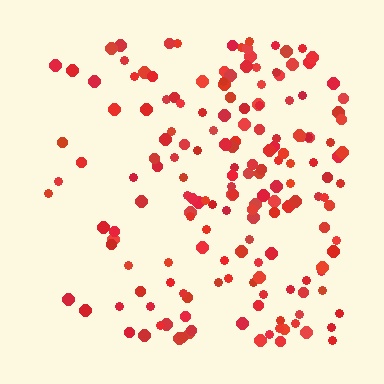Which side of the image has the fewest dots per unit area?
The left.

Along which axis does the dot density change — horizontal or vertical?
Horizontal.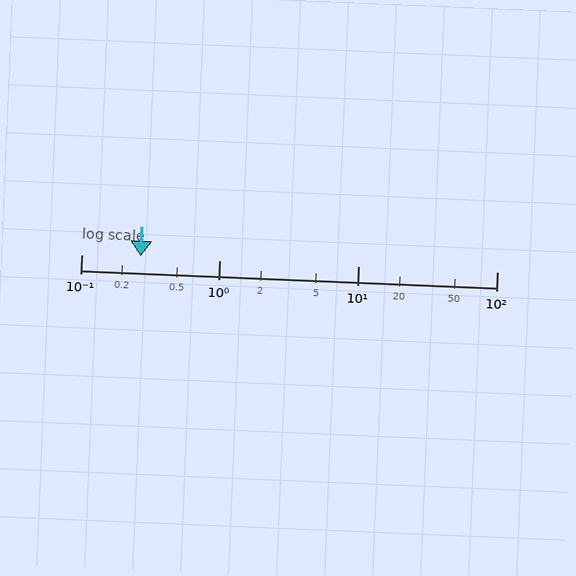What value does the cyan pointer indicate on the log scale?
The pointer indicates approximately 0.27.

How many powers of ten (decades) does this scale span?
The scale spans 3 decades, from 0.1 to 100.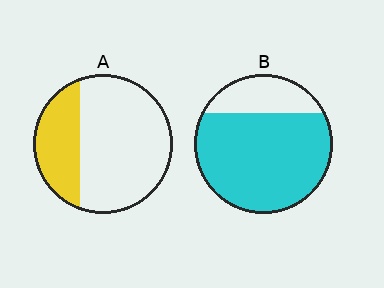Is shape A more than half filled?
No.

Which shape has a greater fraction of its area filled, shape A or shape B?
Shape B.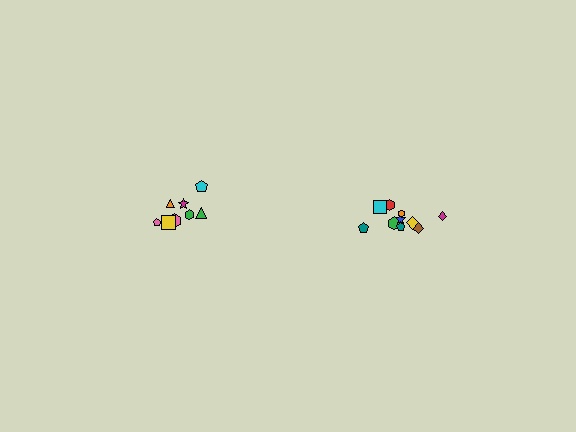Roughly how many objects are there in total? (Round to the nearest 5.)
Roughly 20 objects in total.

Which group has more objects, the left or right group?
The right group.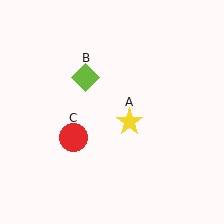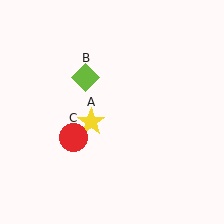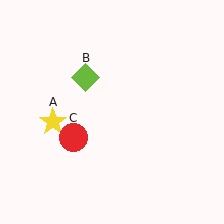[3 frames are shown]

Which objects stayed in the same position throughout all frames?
Lime diamond (object B) and red circle (object C) remained stationary.